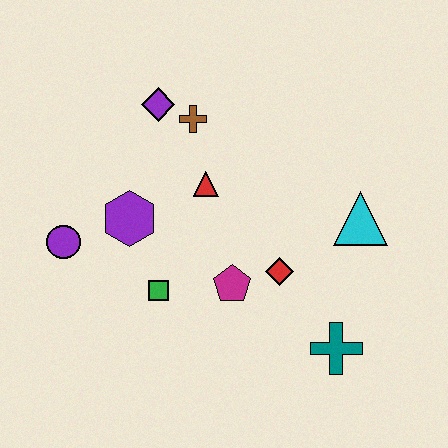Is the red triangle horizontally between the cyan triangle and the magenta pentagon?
No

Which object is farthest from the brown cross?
The teal cross is farthest from the brown cross.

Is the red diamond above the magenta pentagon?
Yes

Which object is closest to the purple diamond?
The brown cross is closest to the purple diamond.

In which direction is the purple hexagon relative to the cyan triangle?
The purple hexagon is to the left of the cyan triangle.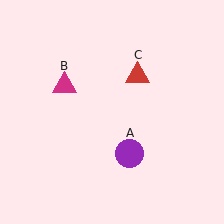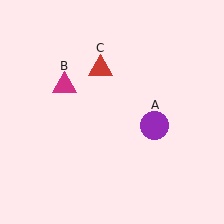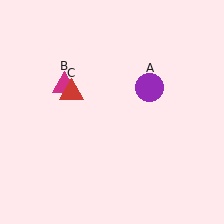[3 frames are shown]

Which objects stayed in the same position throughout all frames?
Magenta triangle (object B) remained stationary.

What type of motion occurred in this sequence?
The purple circle (object A), red triangle (object C) rotated counterclockwise around the center of the scene.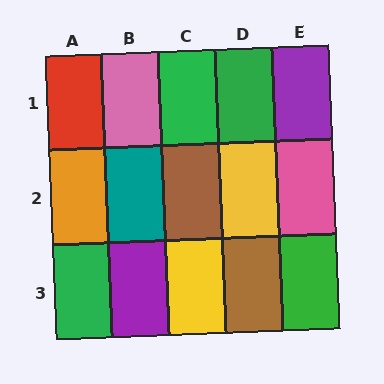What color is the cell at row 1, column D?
Green.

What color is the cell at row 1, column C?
Green.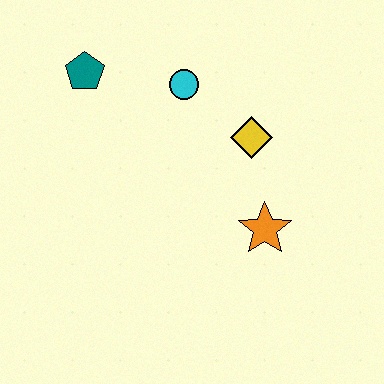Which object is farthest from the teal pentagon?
The orange star is farthest from the teal pentagon.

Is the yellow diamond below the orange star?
No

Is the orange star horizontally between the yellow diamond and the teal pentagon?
No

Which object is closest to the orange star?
The yellow diamond is closest to the orange star.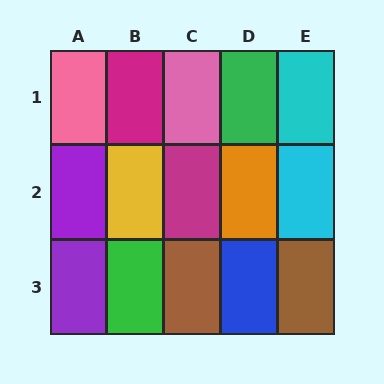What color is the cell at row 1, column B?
Magenta.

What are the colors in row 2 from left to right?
Purple, yellow, magenta, orange, cyan.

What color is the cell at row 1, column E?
Cyan.